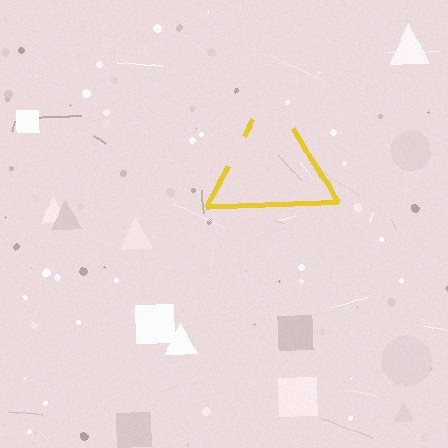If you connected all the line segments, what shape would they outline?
They would outline a triangle.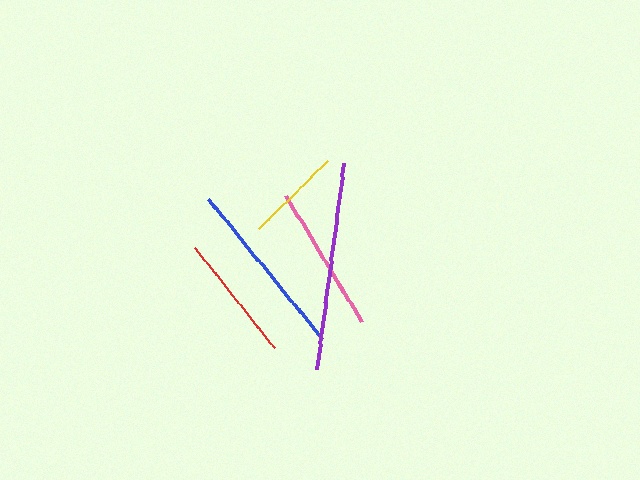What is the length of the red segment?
The red segment is approximately 128 pixels long.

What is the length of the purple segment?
The purple segment is approximately 208 pixels long.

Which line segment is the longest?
The purple line is the longest at approximately 208 pixels.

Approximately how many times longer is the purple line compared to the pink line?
The purple line is approximately 1.4 times the length of the pink line.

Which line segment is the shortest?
The yellow line is the shortest at approximately 97 pixels.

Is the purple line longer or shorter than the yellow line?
The purple line is longer than the yellow line.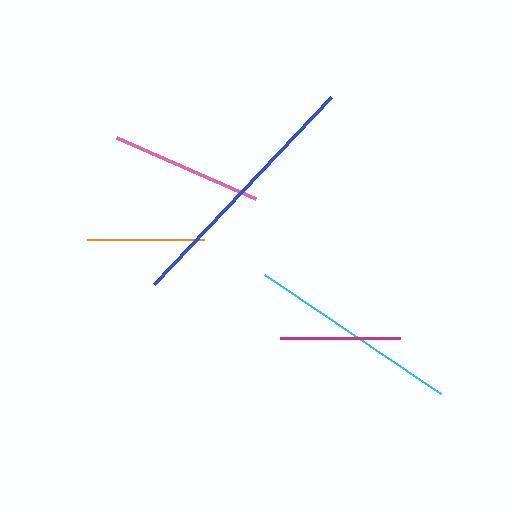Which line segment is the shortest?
The orange line is the shortest at approximately 117 pixels.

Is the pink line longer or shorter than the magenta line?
The pink line is longer than the magenta line.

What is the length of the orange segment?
The orange segment is approximately 117 pixels long.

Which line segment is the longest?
The blue line is the longest at approximately 257 pixels.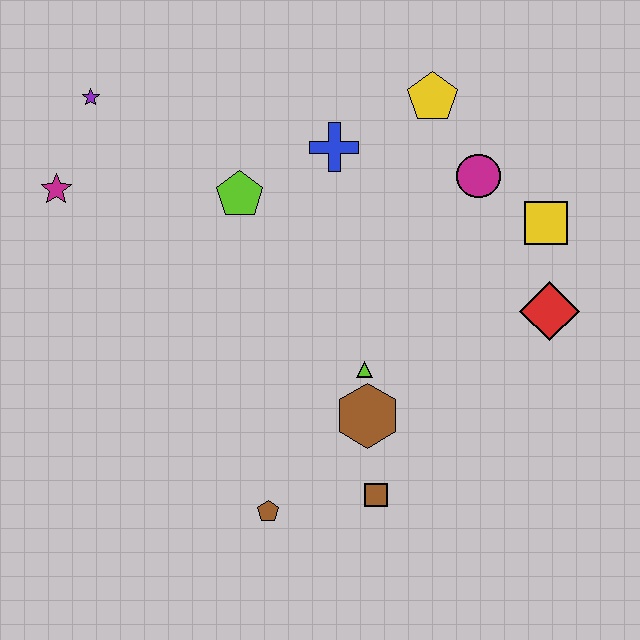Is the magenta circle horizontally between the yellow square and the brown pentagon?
Yes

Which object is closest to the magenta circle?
The yellow square is closest to the magenta circle.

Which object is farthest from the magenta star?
The red diamond is farthest from the magenta star.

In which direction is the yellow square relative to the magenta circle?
The yellow square is to the right of the magenta circle.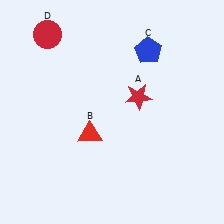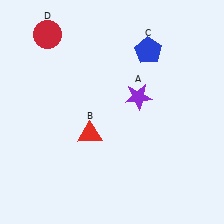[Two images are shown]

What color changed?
The star (A) changed from red in Image 1 to purple in Image 2.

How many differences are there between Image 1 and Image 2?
There is 1 difference between the two images.